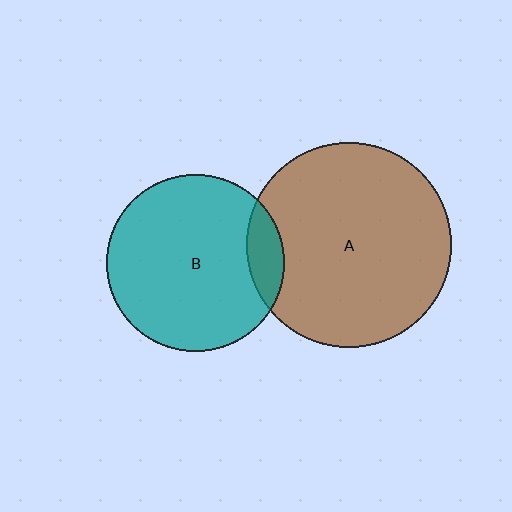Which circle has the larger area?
Circle A (brown).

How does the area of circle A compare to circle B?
Approximately 1.3 times.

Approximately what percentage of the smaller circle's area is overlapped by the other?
Approximately 10%.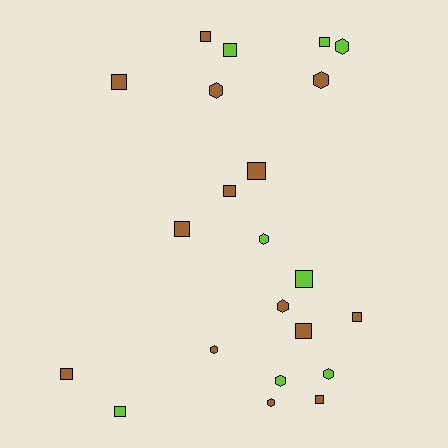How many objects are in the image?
There are 22 objects.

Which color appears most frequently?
Brown, with 14 objects.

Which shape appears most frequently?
Square, with 13 objects.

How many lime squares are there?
There are 4 lime squares.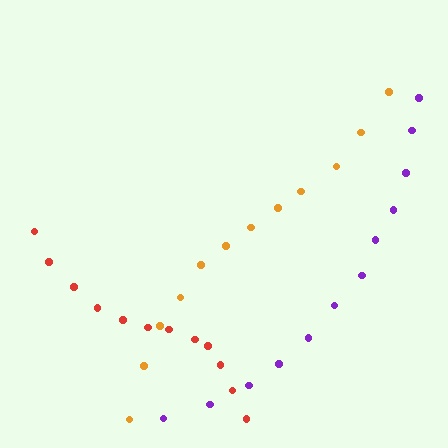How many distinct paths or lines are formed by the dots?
There are 3 distinct paths.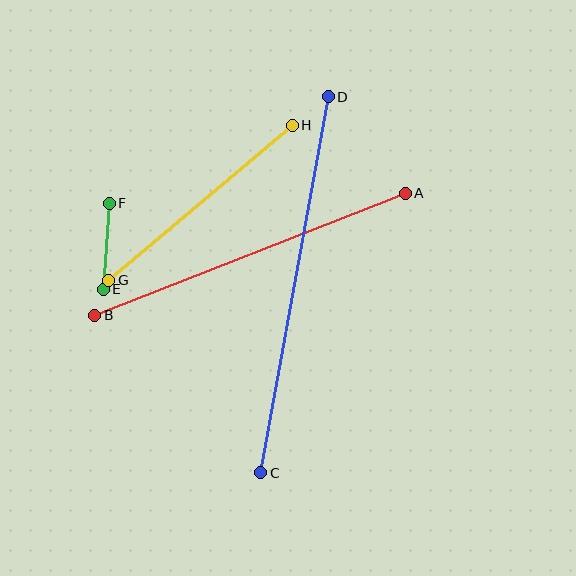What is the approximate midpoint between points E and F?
The midpoint is at approximately (106, 246) pixels.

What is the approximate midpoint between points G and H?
The midpoint is at approximately (201, 203) pixels.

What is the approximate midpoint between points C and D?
The midpoint is at approximately (294, 285) pixels.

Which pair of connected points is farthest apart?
Points C and D are farthest apart.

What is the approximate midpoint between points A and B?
The midpoint is at approximately (250, 254) pixels.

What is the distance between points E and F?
The distance is approximately 87 pixels.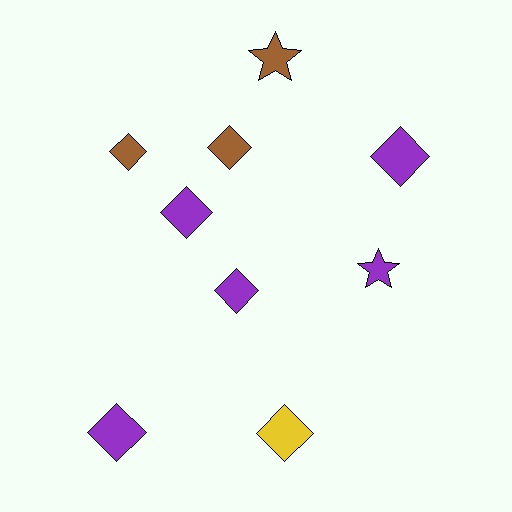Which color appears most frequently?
Purple, with 5 objects.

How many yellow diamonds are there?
There is 1 yellow diamond.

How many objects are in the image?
There are 9 objects.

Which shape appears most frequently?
Diamond, with 7 objects.